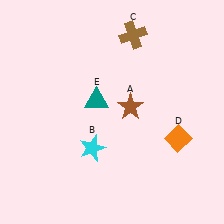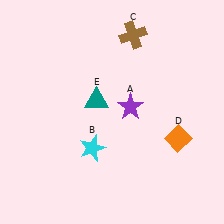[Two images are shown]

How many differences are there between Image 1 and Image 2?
There is 1 difference between the two images.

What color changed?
The star (A) changed from brown in Image 1 to purple in Image 2.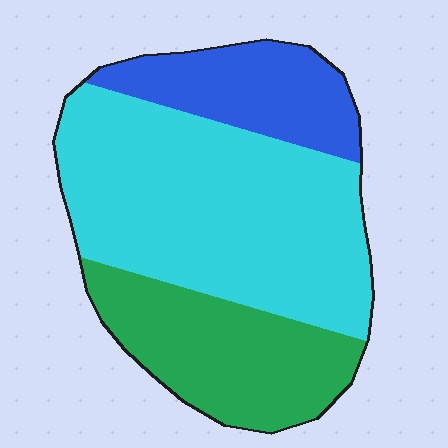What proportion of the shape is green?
Green takes up about one quarter (1/4) of the shape.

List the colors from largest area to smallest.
From largest to smallest: cyan, green, blue.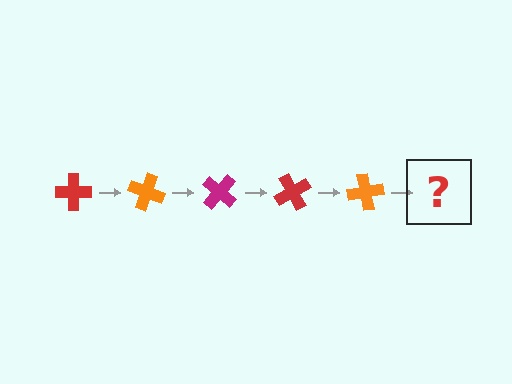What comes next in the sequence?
The next element should be a magenta cross, rotated 100 degrees from the start.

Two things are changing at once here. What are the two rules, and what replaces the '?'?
The two rules are that it rotates 20 degrees each step and the color cycles through red, orange, and magenta. The '?' should be a magenta cross, rotated 100 degrees from the start.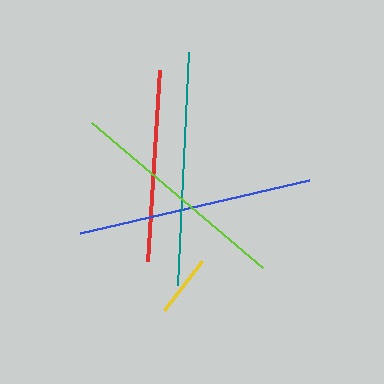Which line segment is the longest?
The blue line is the longest at approximately 236 pixels.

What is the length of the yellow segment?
The yellow segment is approximately 62 pixels long.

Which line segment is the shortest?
The yellow line is the shortest at approximately 62 pixels.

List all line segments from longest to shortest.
From longest to shortest: blue, teal, lime, red, yellow.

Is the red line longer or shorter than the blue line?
The blue line is longer than the red line.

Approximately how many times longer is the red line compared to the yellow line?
The red line is approximately 3.1 times the length of the yellow line.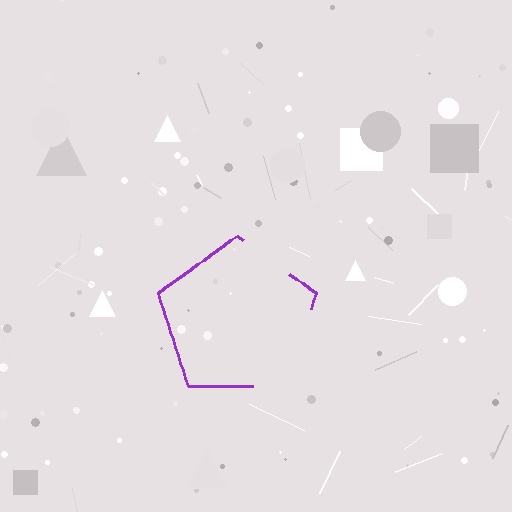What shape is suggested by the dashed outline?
The dashed outline suggests a pentagon.